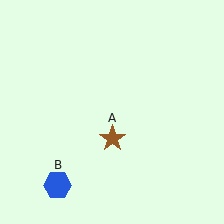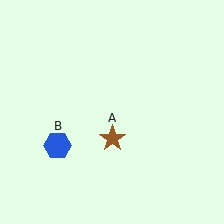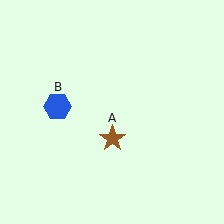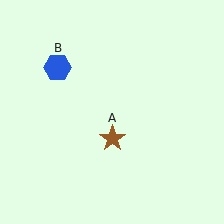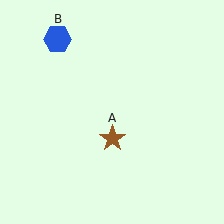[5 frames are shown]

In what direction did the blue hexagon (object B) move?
The blue hexagon (object B) moved up.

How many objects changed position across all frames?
1 object changed position: blue hexagon (object B).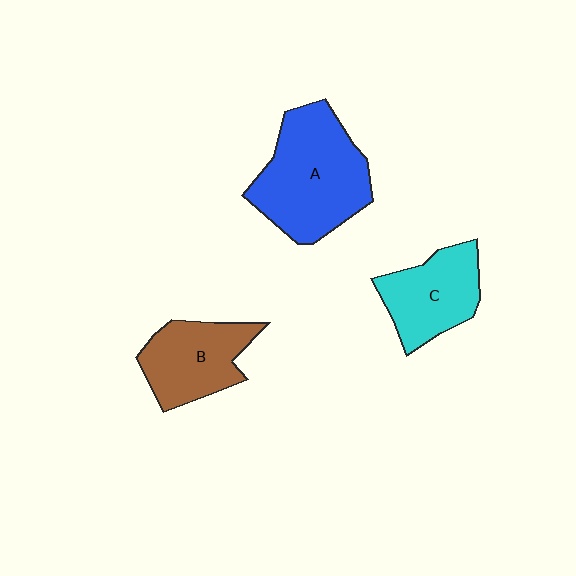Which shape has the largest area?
Shape A (blue).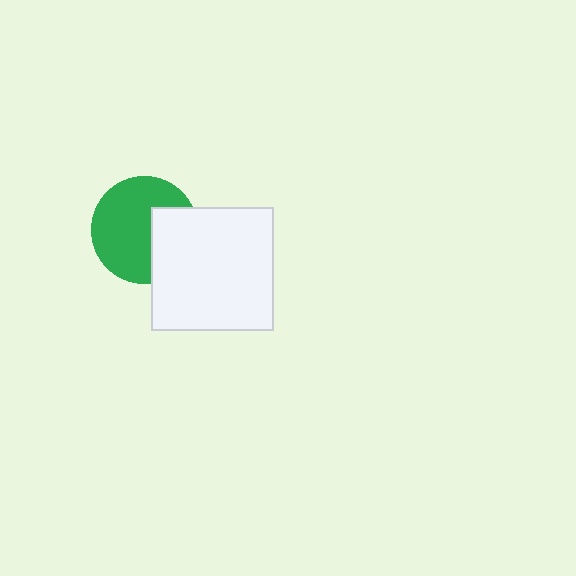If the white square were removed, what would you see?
You would see the complete green circle.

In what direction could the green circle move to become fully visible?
The green circle could move left. That would shift it out from behind the white square entirely.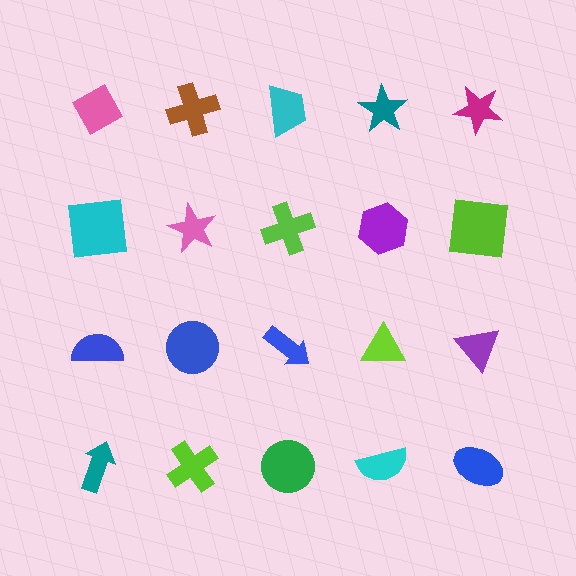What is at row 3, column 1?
A blue semicircle.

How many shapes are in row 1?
5 shapes.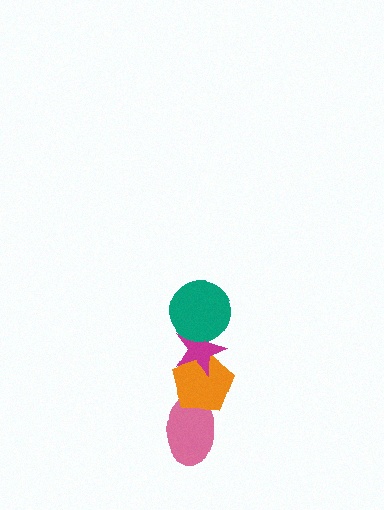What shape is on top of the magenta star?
The teal circle is on top of the magenta star.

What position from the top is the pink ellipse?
The pink ellipse is 4th from the top.